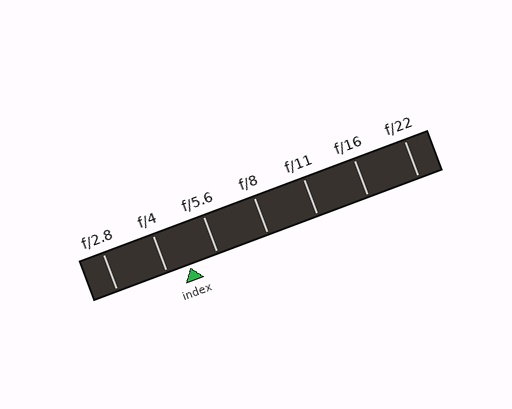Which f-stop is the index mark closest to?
The index mark is closest to f/4.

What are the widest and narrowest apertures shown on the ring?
The widest aperture shown is f/2.8 and the narrowest is f/22.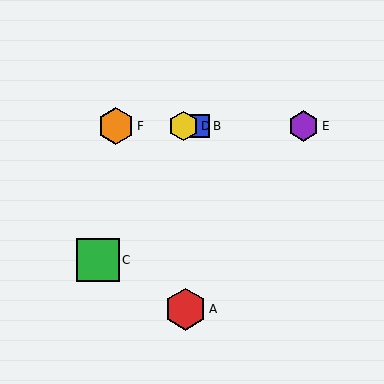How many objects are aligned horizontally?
4 objects (B, D, E, F) are aligned horizontally.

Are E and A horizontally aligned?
No, E is at y≈126 and A is at y≈309.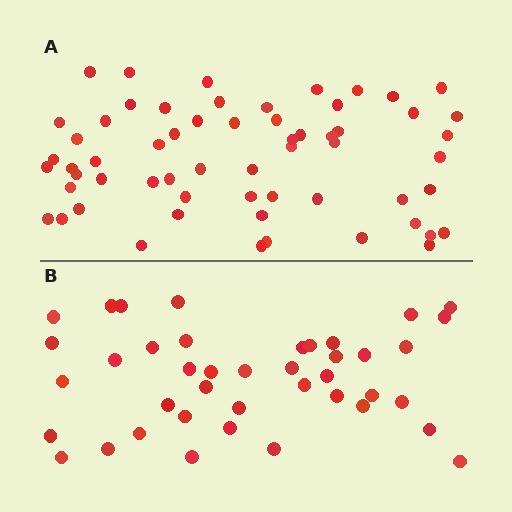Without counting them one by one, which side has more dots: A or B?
Region A (the top region) has more dots.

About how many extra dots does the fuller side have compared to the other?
Region A has approximately 20 more dots than region B.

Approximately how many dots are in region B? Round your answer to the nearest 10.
About 40 dots. (The exact count is 41, which rounds to 40.)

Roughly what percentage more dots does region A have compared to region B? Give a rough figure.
About 45% more.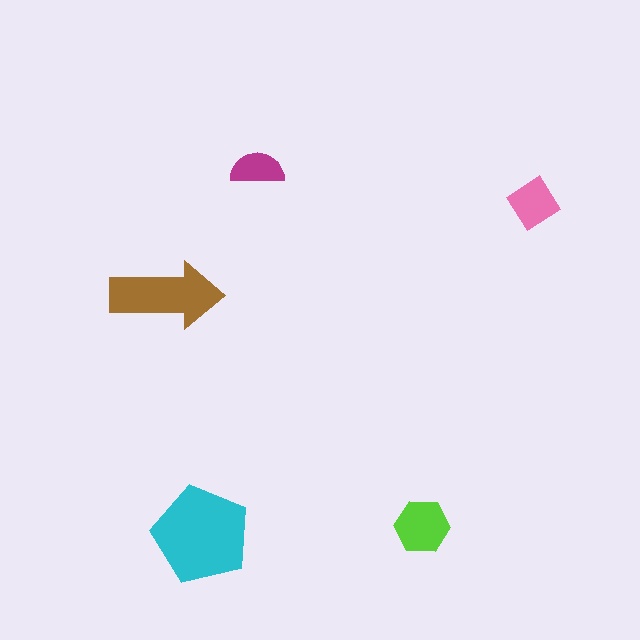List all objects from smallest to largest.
The magenta semicircle, the pink diamond, the lime hexagon, the brown arrow, the cyan pentagon.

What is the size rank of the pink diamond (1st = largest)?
4th.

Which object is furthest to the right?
The pink diamond is rightmost.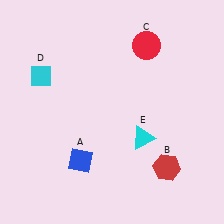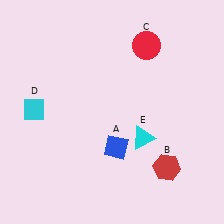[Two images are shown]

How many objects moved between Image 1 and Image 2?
2 objects moved between the two images.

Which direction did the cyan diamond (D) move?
The cyan diamond (D) moved down.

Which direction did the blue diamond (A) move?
The blue diamond (A) moved right.